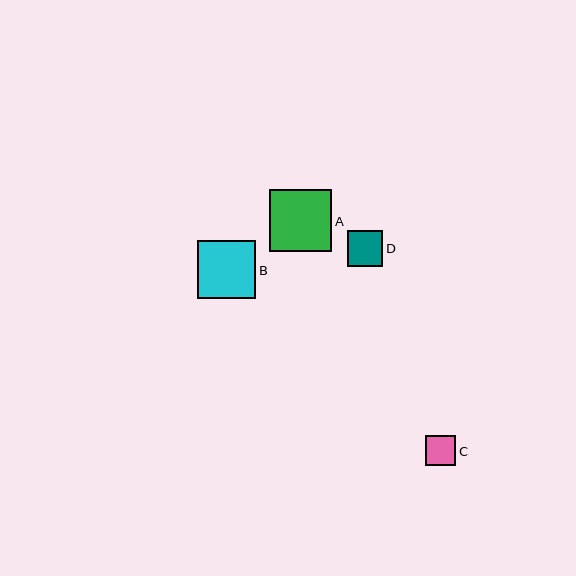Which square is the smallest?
Square C is the smallest with a size of approximately 30 pixels.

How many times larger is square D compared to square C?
Square D is approximately 1.2 times the size of square C.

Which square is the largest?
Square A is the largest with a size of approximately 62 pixels.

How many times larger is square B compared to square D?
Square B is approximately 1.6 times the size of square D.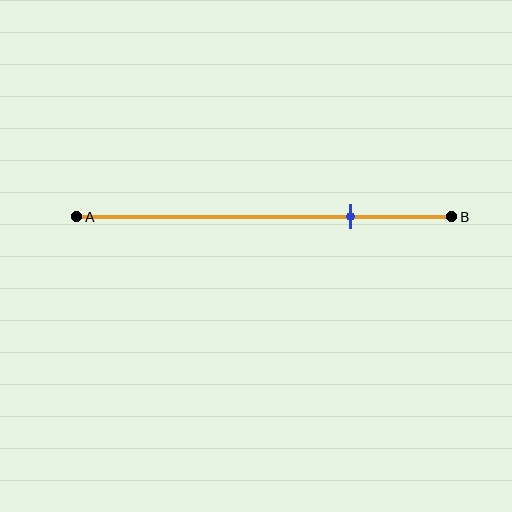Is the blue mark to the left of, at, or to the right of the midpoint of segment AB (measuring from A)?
The blue mark is to the right of the midpoint of segment AB.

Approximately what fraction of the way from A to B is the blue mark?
The blue mark is approximately 75% of the way from A to B.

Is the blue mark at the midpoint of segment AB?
No, the mark is at about 75% from A, not at the 50% midpoint.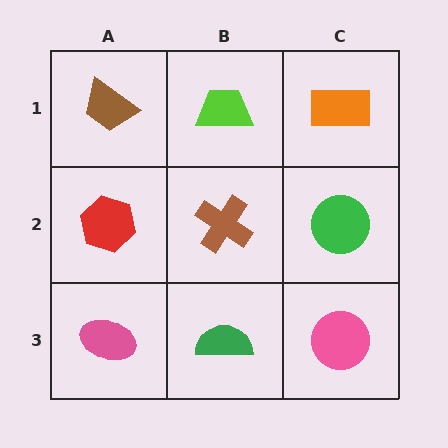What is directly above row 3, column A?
A red hexagon.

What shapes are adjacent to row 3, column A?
A red hexagon (row 2, column A), a green semicircle (row 3, column B).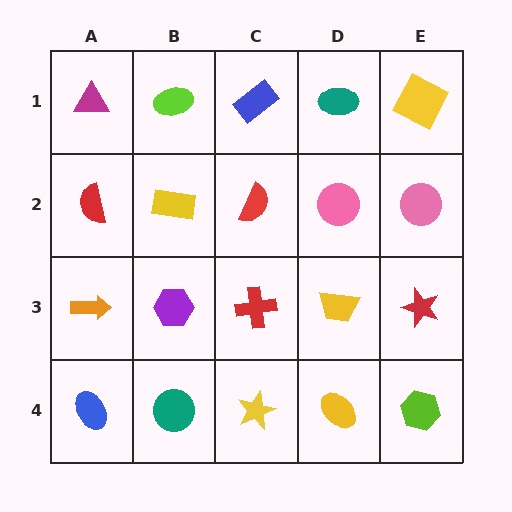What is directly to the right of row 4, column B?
A yellow star.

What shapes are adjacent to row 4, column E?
A red star (row 3, column E), a yellow ellipse (row 4, column D).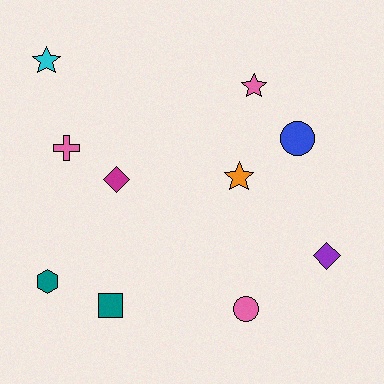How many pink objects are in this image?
There are 3 pink objects.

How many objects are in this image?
There are 10 objects.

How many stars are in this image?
There are 3 stars.